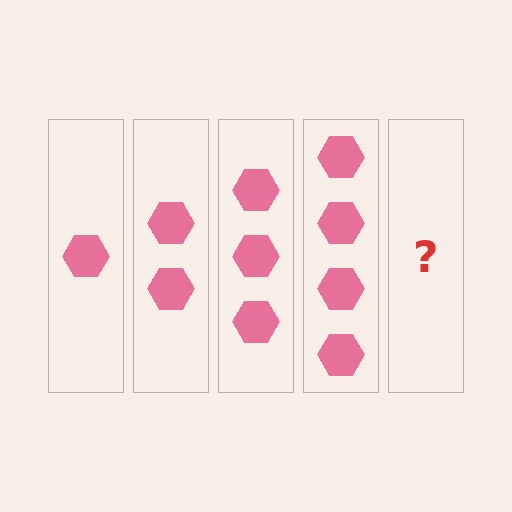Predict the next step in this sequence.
The next step is 5 hexagons.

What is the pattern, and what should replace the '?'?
The pattern is that each step adds one more hexagon. The '?' should be 5 hexagons.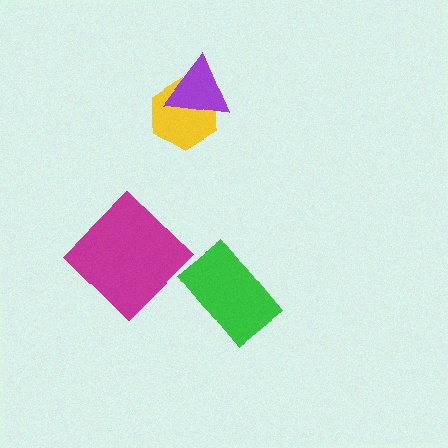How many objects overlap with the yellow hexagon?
1 object overlaps with the yellow hexagon.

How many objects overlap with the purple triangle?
1 object overlaps with the purple triangle.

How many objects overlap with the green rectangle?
0 objects overlap with the green rectangle.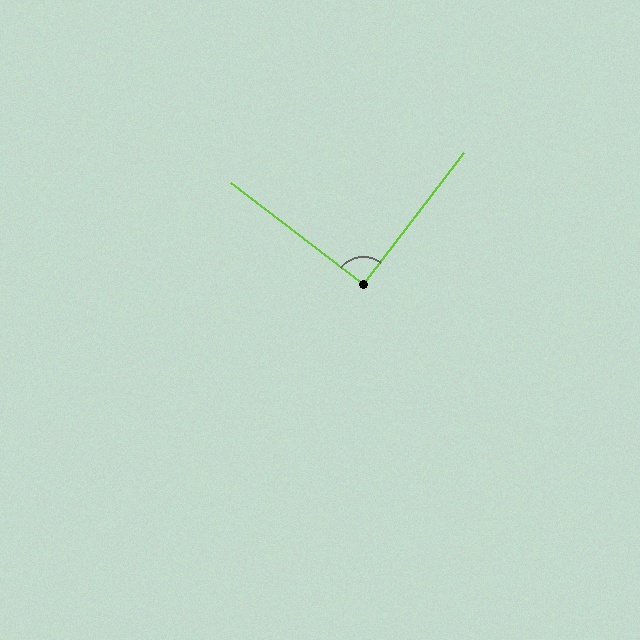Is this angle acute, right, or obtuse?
It is approximately a right angle.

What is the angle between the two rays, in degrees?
Approximately 90 degrees.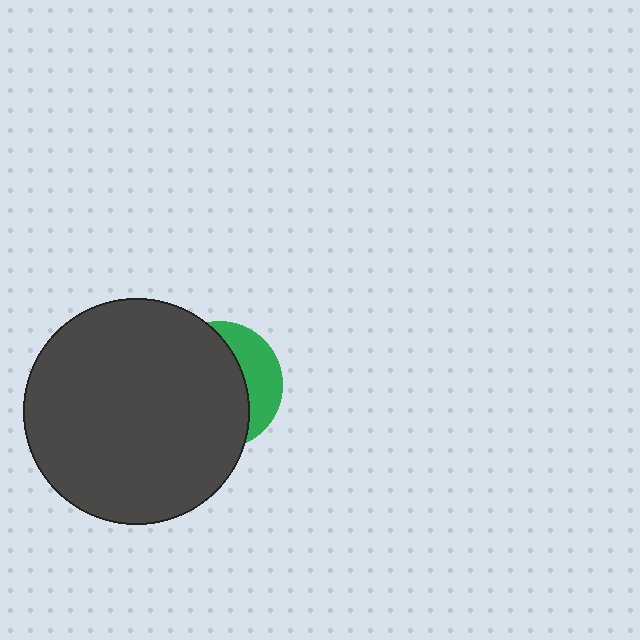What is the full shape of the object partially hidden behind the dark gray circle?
The partially hidden object is a green circle.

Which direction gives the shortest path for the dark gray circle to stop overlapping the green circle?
Moving left gives the shortest separation.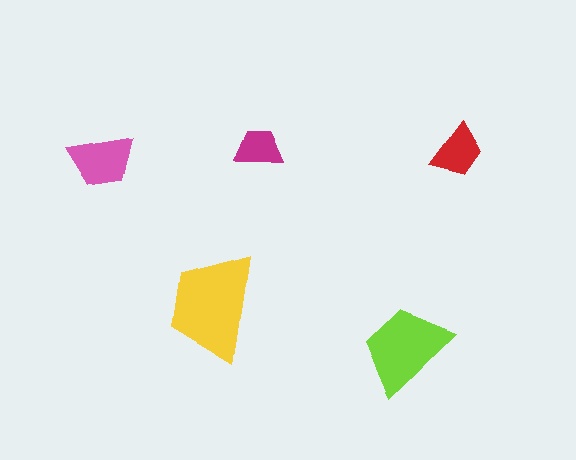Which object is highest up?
The magenta trapezoid is topmost.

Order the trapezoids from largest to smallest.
the yellow one, the lime one, the pink one, the red one, the magenta one.